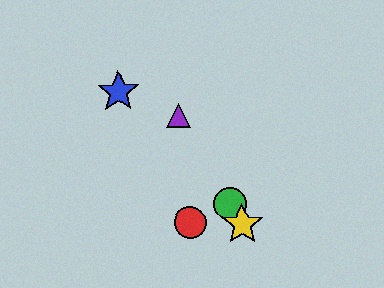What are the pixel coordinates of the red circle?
The red circle is at (190, 222).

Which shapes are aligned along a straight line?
The green circle, the yellow star, the purple triangle are aligned along a straight line.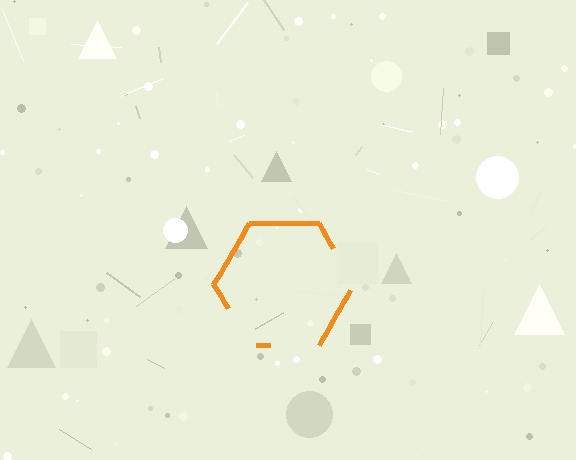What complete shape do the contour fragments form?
The contour fragments form a hexagon.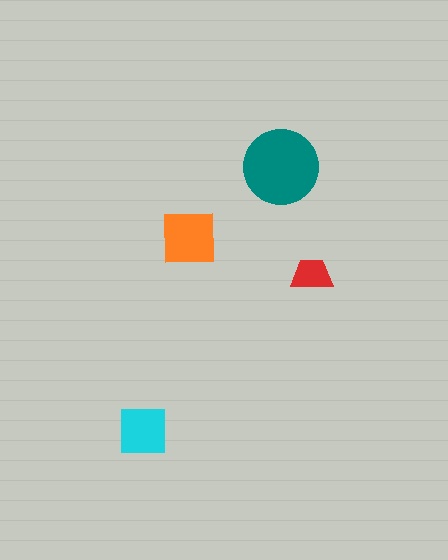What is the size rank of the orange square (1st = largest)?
2nd.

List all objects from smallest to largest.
The red trapezoid, the cyan square, the orange square, the teal circle.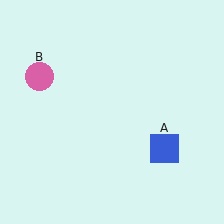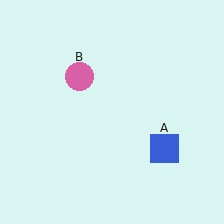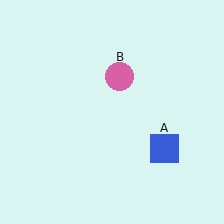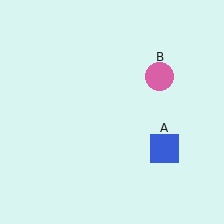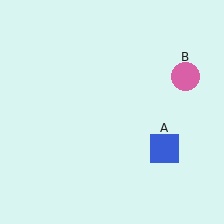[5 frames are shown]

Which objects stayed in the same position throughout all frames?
Blue square (object A) remained stationary.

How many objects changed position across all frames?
1 object changed position: pink circle (object B).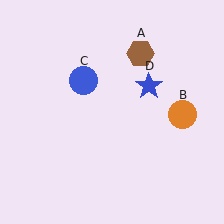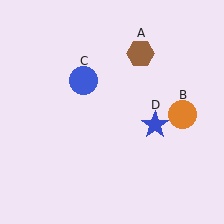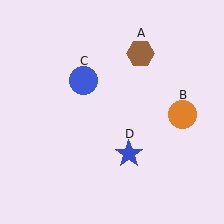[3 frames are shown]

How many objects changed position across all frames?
1 object changed position: blue star (object D).